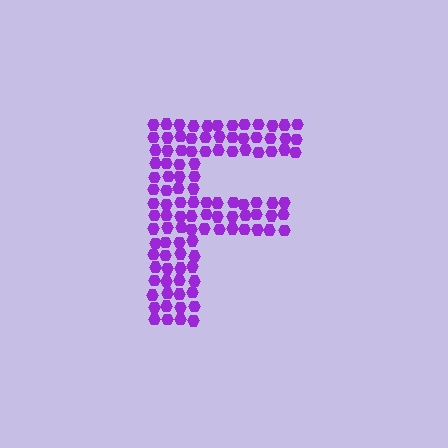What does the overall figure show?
The overall figure shows the letter F.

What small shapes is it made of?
It is made of small hexagons.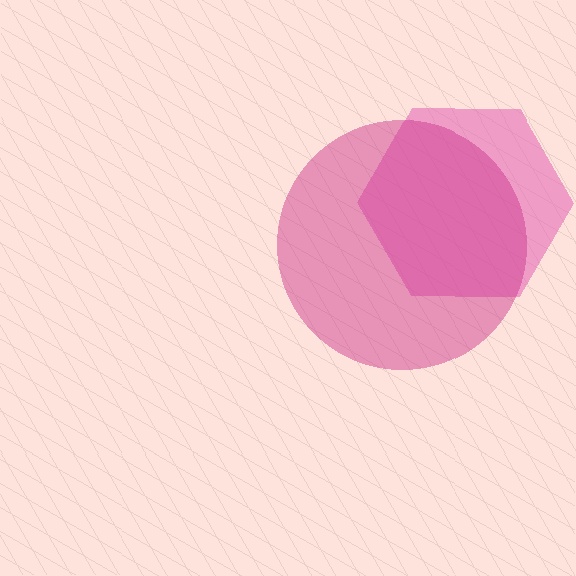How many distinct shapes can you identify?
There are 2 distinct shapes: a pink hexagon, a magenta circle.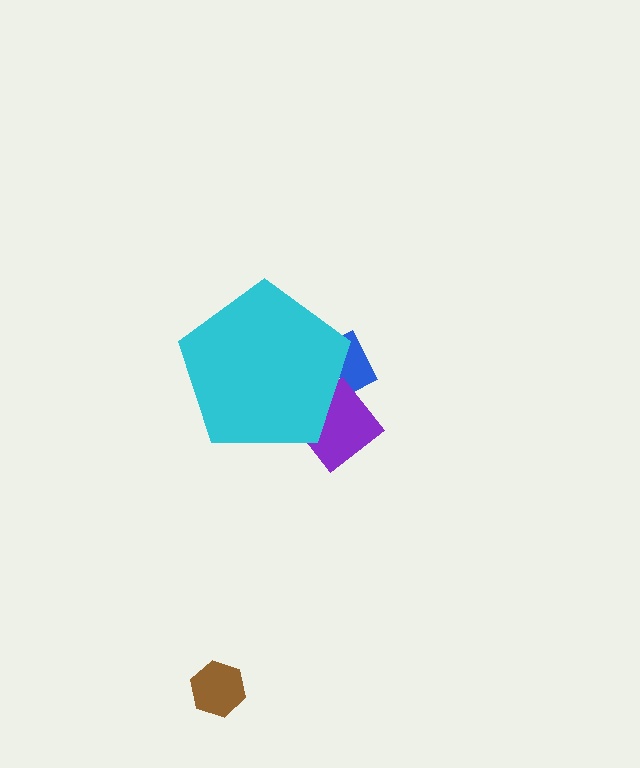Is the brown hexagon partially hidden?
No, the brown hexagon is fully visible.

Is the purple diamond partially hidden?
Yes, the purple diamond is partially hidden behind the cyan pentagon.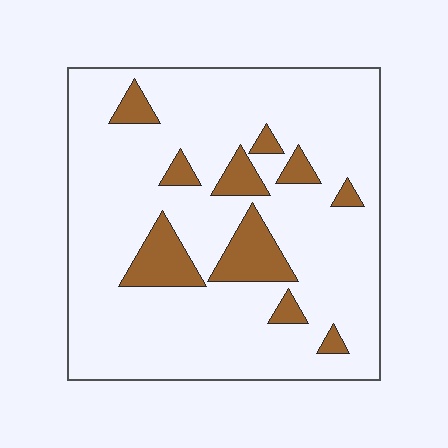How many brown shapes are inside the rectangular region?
10.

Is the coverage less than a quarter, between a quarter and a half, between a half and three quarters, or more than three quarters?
Less than a quarter.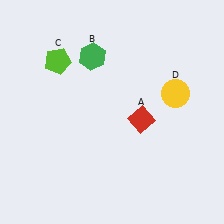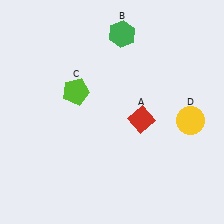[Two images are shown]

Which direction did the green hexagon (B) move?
The green hexagon (B) moved right.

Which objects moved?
The objects that moved are: the green hexagon (B), the lime pentagon (C), the yellow circle (D).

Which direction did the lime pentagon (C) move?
The lime pentagon (C) moved down.